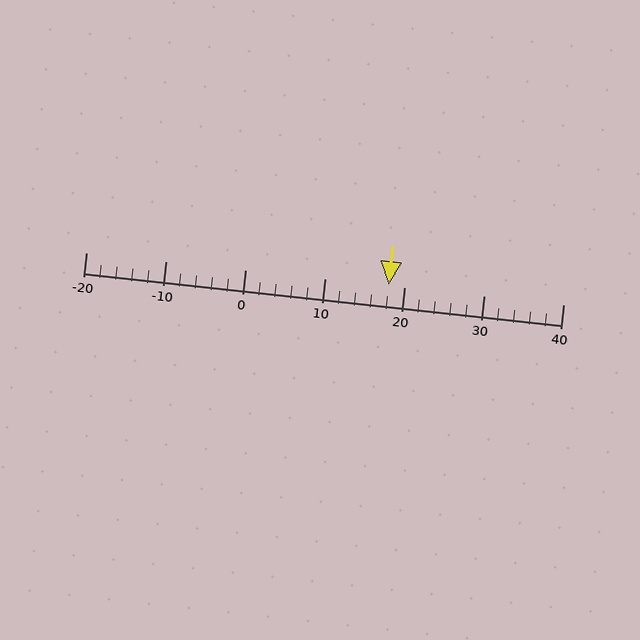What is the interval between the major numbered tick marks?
The major tick marks are spaced 10 units apart.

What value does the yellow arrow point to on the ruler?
The yellow arrow points to approximately 18.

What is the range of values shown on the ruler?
The ruler shows values from -20 to 40.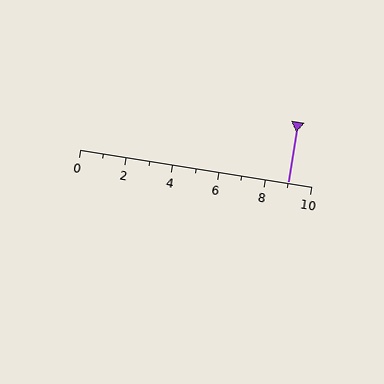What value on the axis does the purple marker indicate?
The marker indicates approximately 9.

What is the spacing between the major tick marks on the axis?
The major ticks are spaced 2 apart.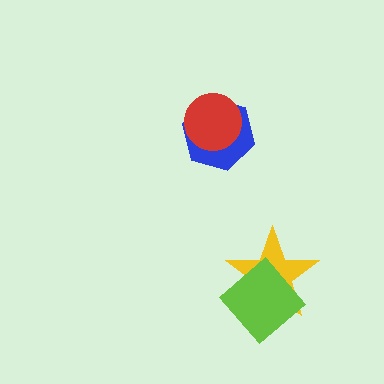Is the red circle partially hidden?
No, no other shape covers it.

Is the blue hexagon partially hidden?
Yes, it is partially covered by another shape.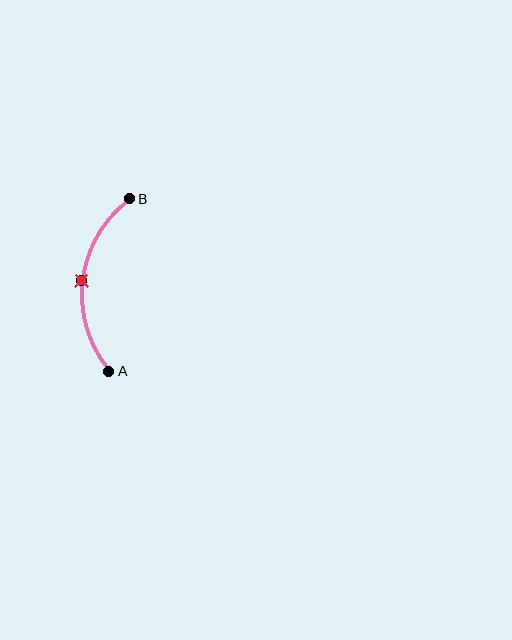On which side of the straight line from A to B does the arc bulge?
The arc bulges to the left of the straight line connecting A and B.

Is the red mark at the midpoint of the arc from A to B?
Yes. The red mark lies on the arc at equal arc-length from both A and B — it is the arc midpoint.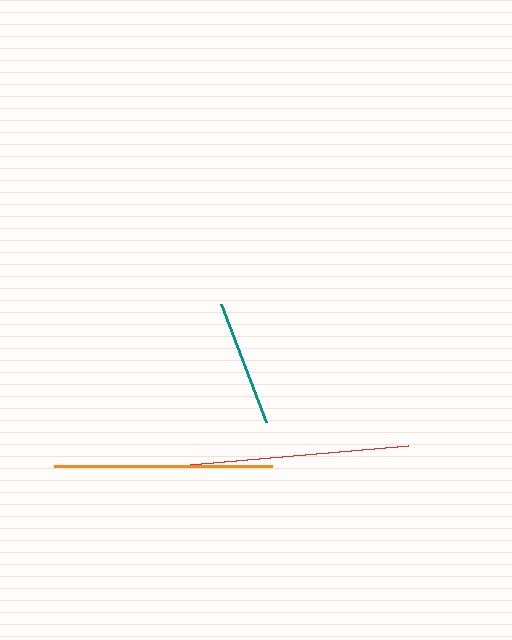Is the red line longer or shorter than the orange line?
The red line is longer than the orange line.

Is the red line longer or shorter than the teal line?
The red line is longer than the teal line.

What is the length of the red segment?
The red segment is approximately 219 pixels long.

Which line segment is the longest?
The red line is the longest at approximately 219 pixels.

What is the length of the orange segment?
The orange segment is approximately 218 pixels long.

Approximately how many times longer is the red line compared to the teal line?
The red line is approximately 1.7 times the length of the teal line.